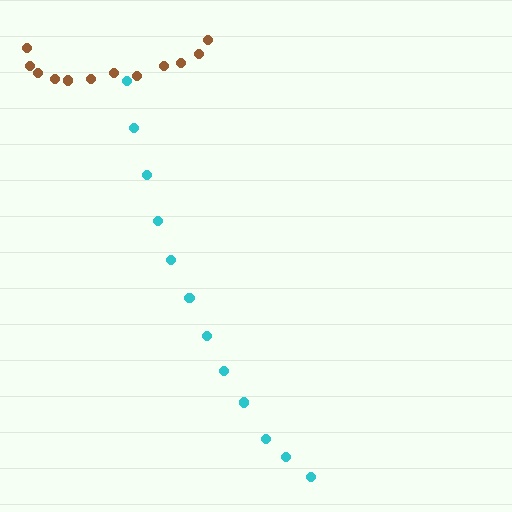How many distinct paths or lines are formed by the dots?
There are 2 distinct paths.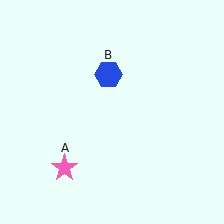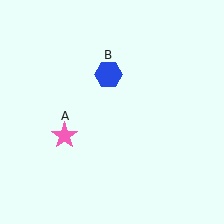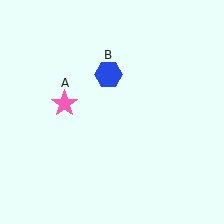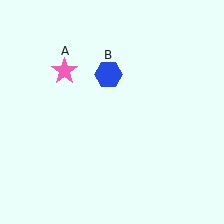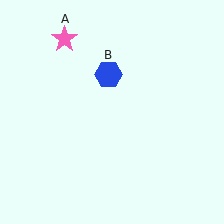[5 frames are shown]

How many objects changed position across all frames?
1 object changed position: pink star (object A).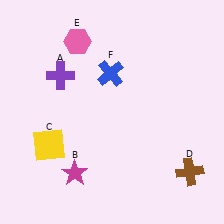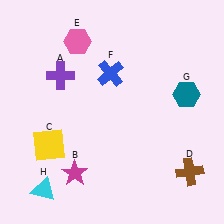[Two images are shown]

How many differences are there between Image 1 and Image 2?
There are 2 differences between the two images.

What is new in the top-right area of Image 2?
A teal hexagon (G) was added in the top-right area of Image 2.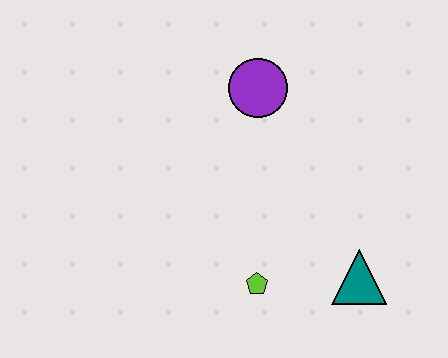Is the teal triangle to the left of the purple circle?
No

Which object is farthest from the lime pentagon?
The purple circle is farthest from the lime pentagon.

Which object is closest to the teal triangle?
The lime pentagon is closest to the teal triangle.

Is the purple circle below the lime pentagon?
No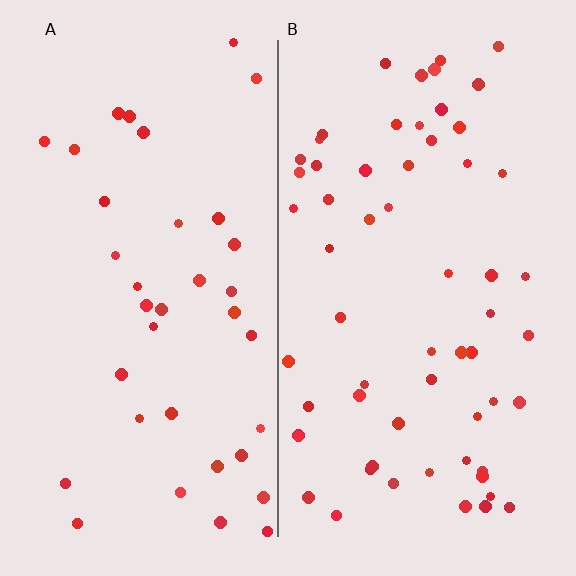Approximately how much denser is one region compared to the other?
Approximately 1.7× — region B over region A.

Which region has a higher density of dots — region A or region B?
B (the right).